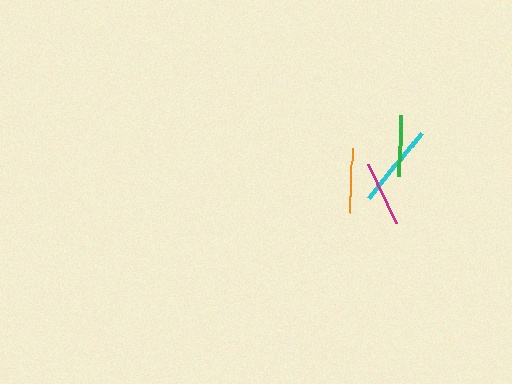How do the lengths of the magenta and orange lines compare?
The magenta and orange lines are approximately the same length.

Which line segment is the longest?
The cyan line is the longest at approximately 85 pixels.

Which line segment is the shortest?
The green line is the shortest at approximately 62 pixels.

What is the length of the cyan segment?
The cyan segment is approximately 85 pixels long.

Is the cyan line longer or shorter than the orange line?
The cyan line is longer than the orange line.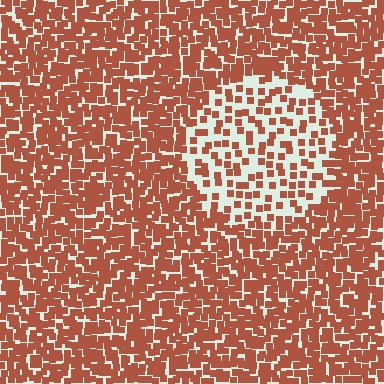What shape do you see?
I see a circle.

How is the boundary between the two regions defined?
The boundary is defined by a change in element density (approximately 2.3x ratio). All elements are the same color, size, and shape.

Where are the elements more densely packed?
The elements are more densely packed outside the circle boundary.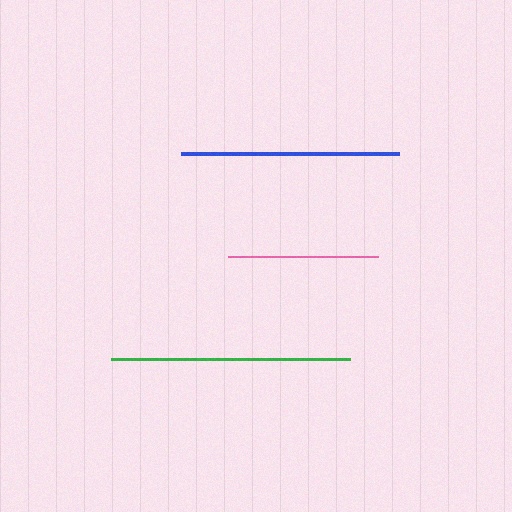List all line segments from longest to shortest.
From longest to shortest: green, blue, pink.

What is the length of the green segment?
The green segment is approximately 239 pixels long.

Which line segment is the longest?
The green line is the longest at approximately 239 pixels.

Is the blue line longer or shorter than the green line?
The green line is longer than the blue line.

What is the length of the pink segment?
The pink segment is approximately 150 pixels long.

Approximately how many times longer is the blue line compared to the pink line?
The blue line is approximately 1.5 times the length of the pink line.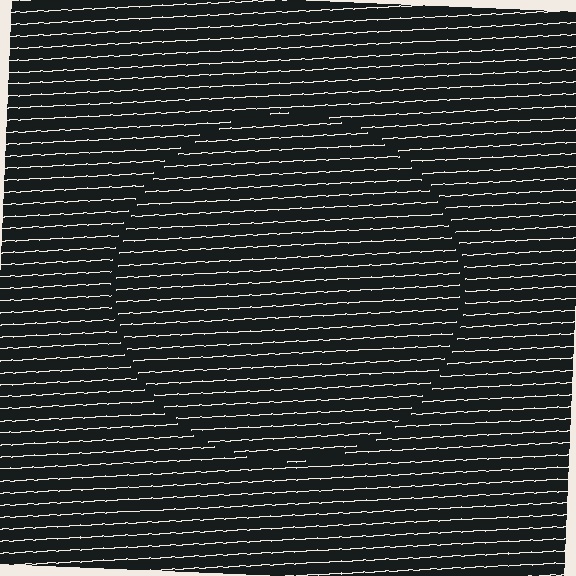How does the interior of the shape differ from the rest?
The interior of the shape contains the same grating, shifted by half a period — the contour is defined by the phase discontinuity where line-ends from the inner and outer gratings abut.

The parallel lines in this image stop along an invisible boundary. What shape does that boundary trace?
An illusory circle. The interior of the shape contains the same grating, shifted by half a period — the contour is defined by the phase discontinuity where line-ends from the inner and outer gratings abut.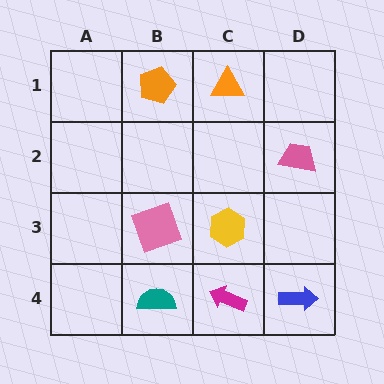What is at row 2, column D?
A pink trapezoid.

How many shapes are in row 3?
2 shapes.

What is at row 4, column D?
A blue arrow.